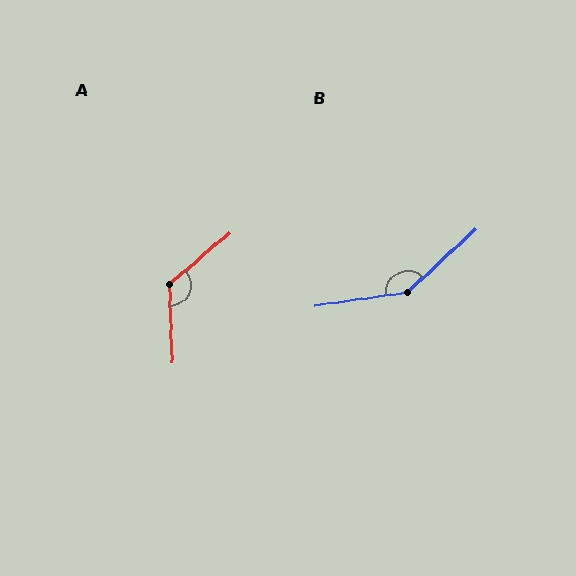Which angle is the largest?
B, at approximately 145 degrees.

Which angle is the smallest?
A, at approximately 129 degrees.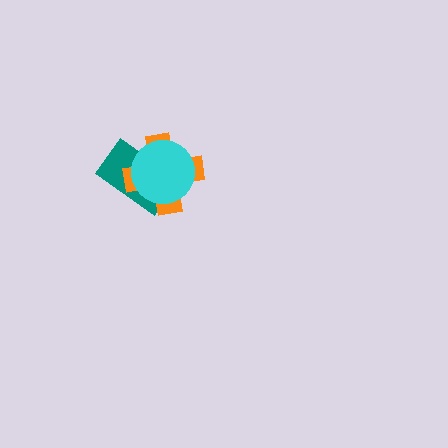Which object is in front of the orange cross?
The cyan circle is in front of the orange cross.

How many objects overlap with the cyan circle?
2 objects overlap with the cyan circle.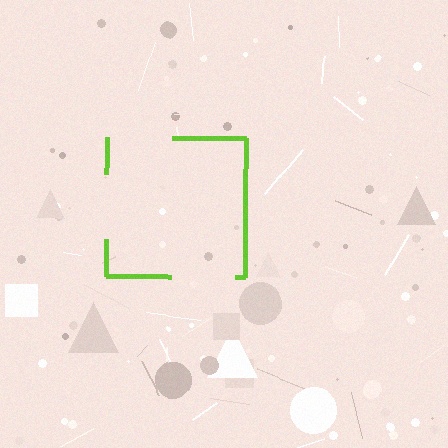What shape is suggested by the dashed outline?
The dashed outline suggests a square.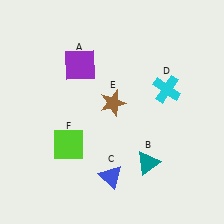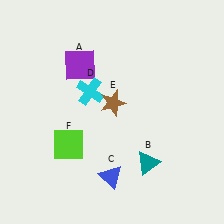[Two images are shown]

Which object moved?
The cyan cross (D) moved left.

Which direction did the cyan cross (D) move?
The cyan cross (D) moved left.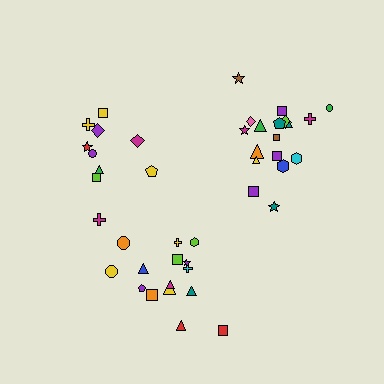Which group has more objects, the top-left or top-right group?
The top-right group.